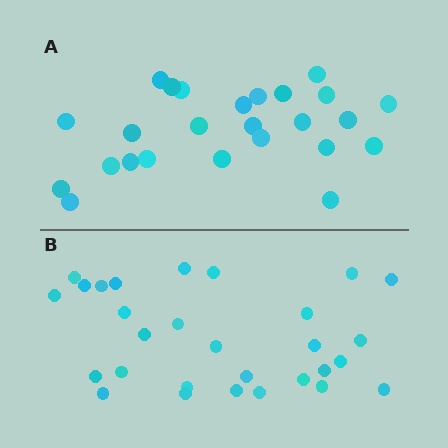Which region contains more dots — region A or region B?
Region B (the bottom region) has more dots.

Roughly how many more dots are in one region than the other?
Region B has about 4 more dots than region A.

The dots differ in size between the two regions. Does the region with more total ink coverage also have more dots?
No. Region A has more total ink coverage because its dots are larger, but region B actually contains more individual dots. Total area can be misleading — the number of items is what matters here.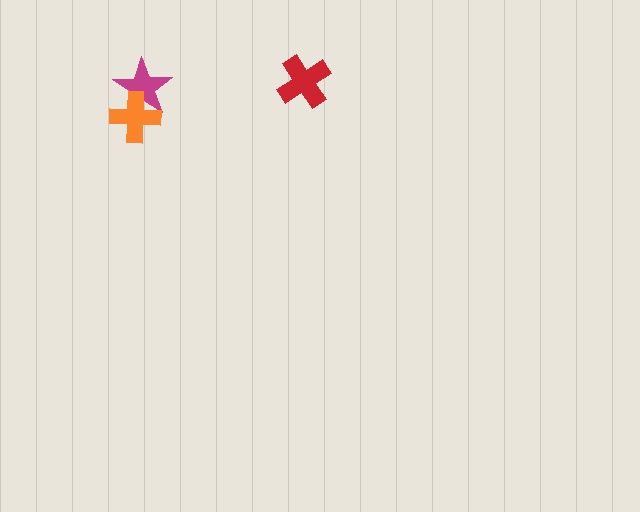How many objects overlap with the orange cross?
1 object overlaps with the orange cross.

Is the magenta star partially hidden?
Yes, it is partially covered by another shape.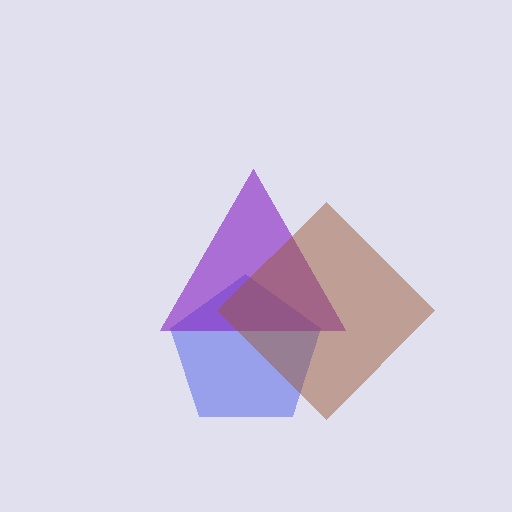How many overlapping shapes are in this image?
There are 3 overlapping shapes in the image.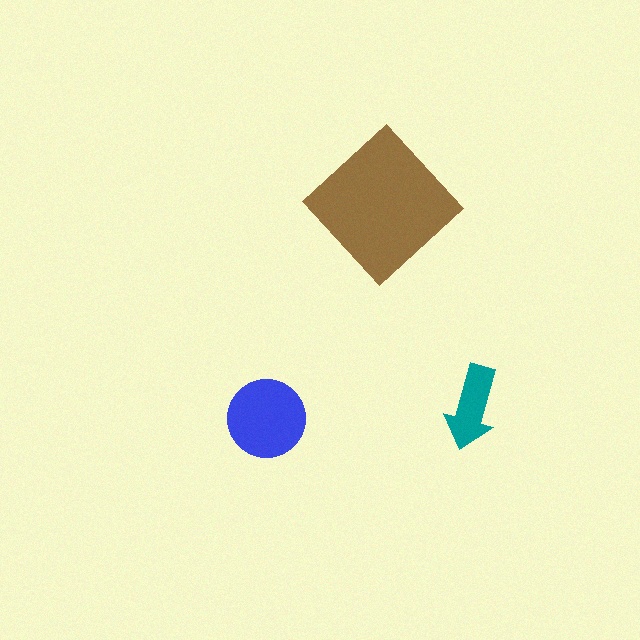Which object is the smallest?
The teal arrow.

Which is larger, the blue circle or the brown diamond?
The brown diamond.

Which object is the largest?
The brown diamond.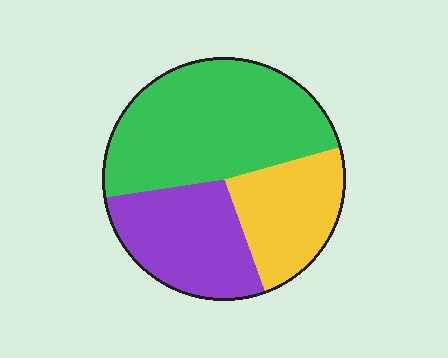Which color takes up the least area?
Yellow, at roughly 25%.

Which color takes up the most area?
Green, at roughly 50%.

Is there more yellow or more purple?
Purple.